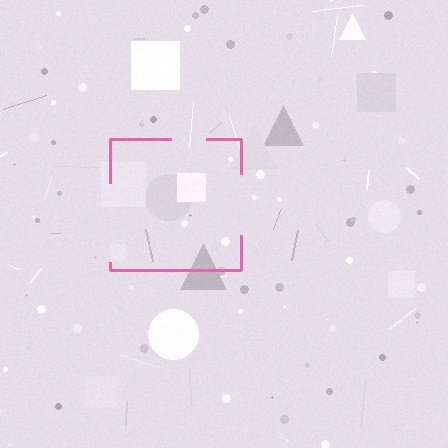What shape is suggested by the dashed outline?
The dashed outline suggests a square.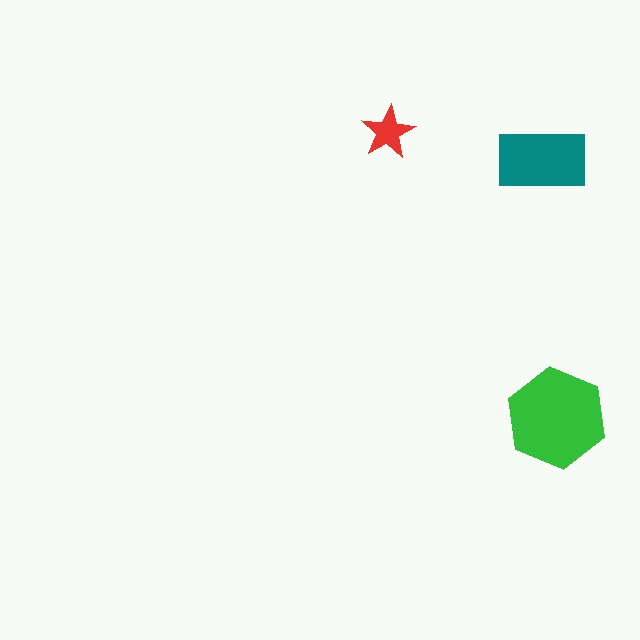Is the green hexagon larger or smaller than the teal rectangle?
Larger.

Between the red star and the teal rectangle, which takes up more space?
The teal rectangle.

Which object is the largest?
The green hexagon.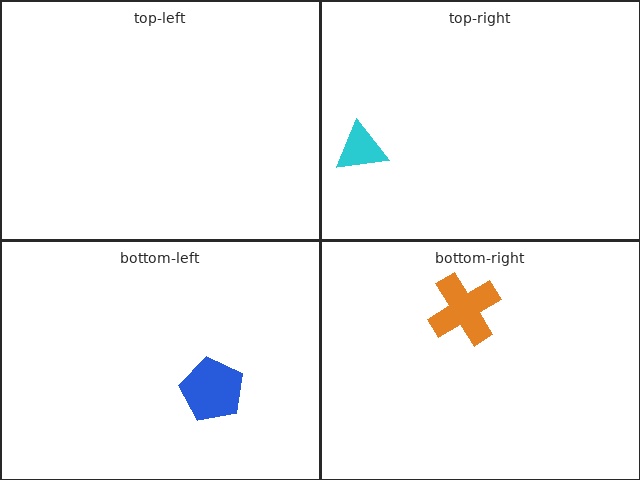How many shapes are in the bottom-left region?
1.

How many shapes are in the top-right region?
1.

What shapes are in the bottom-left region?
The blue pentagon.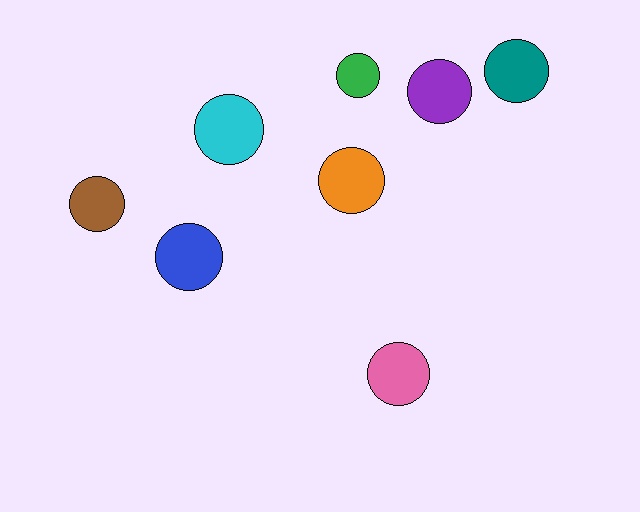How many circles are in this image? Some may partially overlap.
There are 8 circles.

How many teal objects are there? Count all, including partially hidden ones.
There is 1 teal object.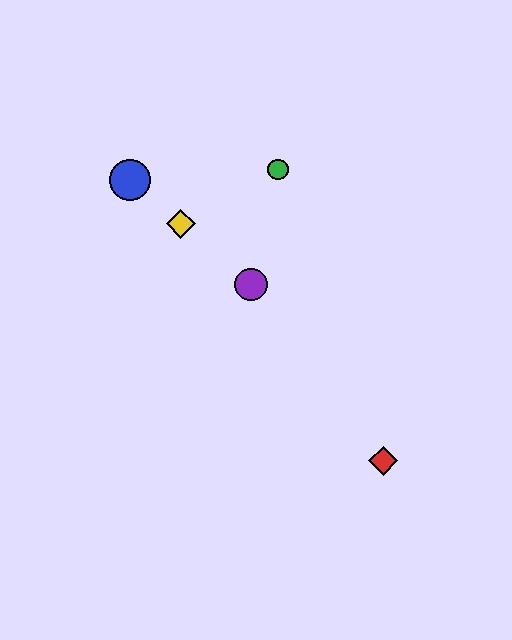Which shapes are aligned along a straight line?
The blue circle, the yellow diamond, the purple circle are aligned along a straight line.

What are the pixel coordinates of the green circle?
The green circle is at (278, 169).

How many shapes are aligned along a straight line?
3 shapes (the blue circle, the yellow diamond, the purple circle) are aligned along a straight line.